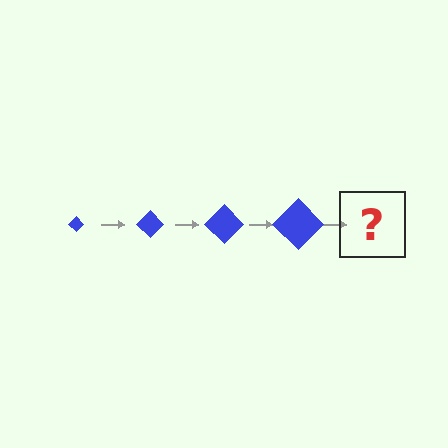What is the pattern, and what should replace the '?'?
The pattern is that the diamond gets progressively larger each step. The '?' should be a blue diamond, larger than the previous one.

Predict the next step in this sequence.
The next step is a blue diamond, larger than the previous one.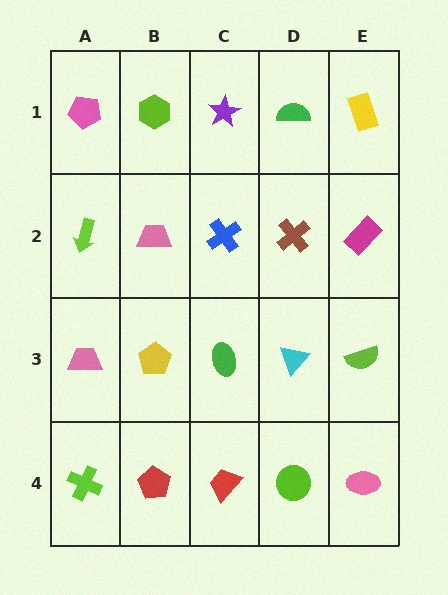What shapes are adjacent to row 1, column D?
A brown cross (row 2, column D), a purple star (row 1, column C), a yellow rectangle (row 1, column E).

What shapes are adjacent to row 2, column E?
A yellow rectangle (row 1, column E), a lime semicircle (row 3, column E), a brown cross (row 2, column D).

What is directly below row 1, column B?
A pink trapezoid.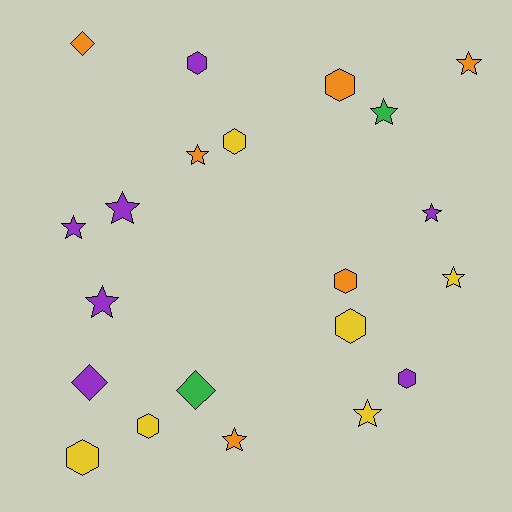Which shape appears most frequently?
Star, with 10 objects.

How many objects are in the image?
There are 21 objects.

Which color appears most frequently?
Purple, with 7 objects.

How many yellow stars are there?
There are 2 yellow stars.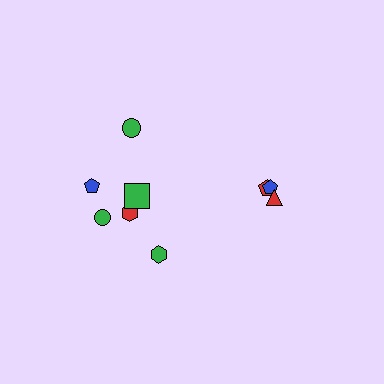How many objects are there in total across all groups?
There are 9 objects.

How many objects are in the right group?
There are 3 objects.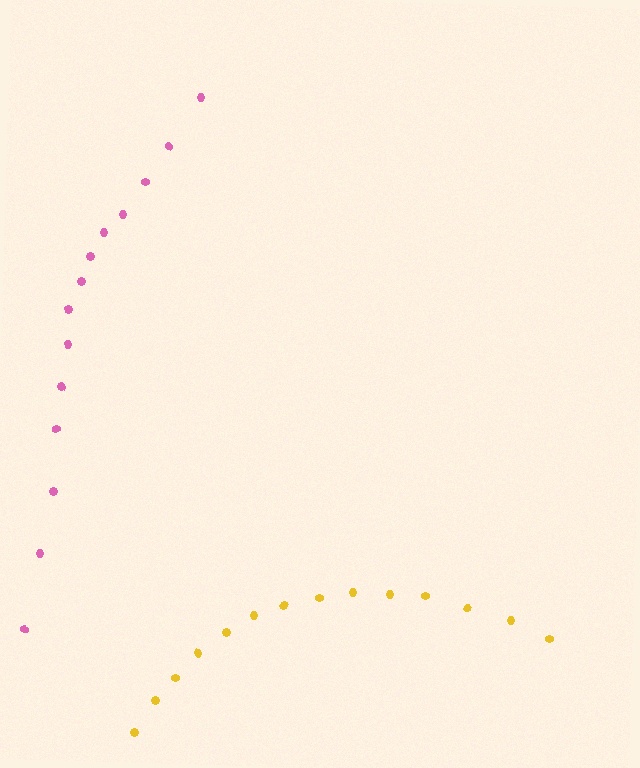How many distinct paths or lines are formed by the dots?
There are 2 distinct paths.